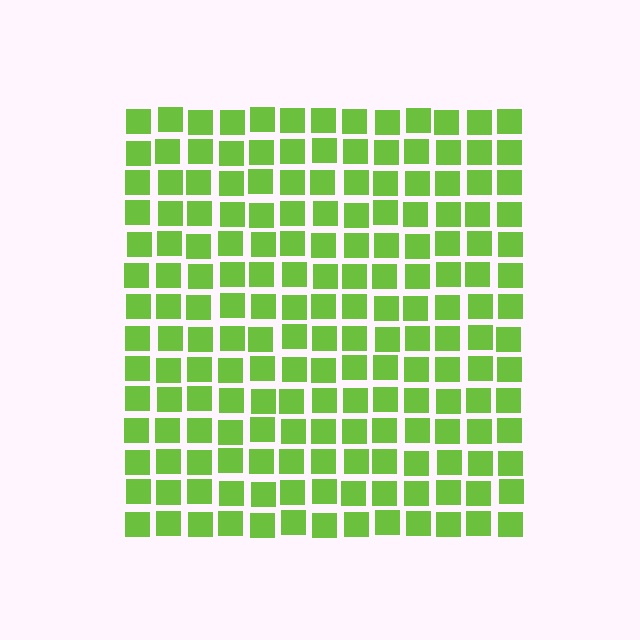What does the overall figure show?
The overall figure shows a square.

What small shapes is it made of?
It is made of small squares.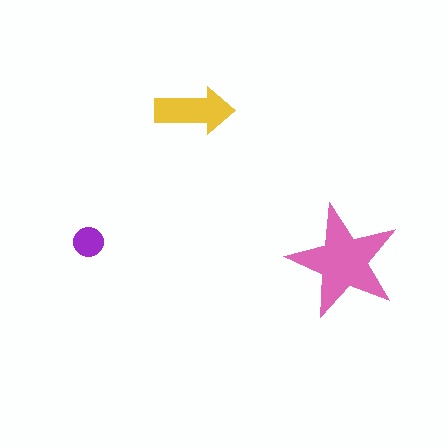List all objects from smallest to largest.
The purple circle, the yellow arrow, the pink star.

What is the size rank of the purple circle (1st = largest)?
3rd.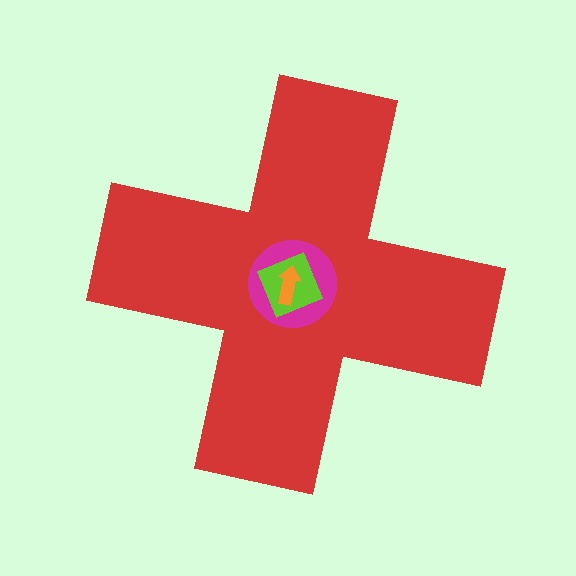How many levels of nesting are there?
4.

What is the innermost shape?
The orange arrow.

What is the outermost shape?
The red cross.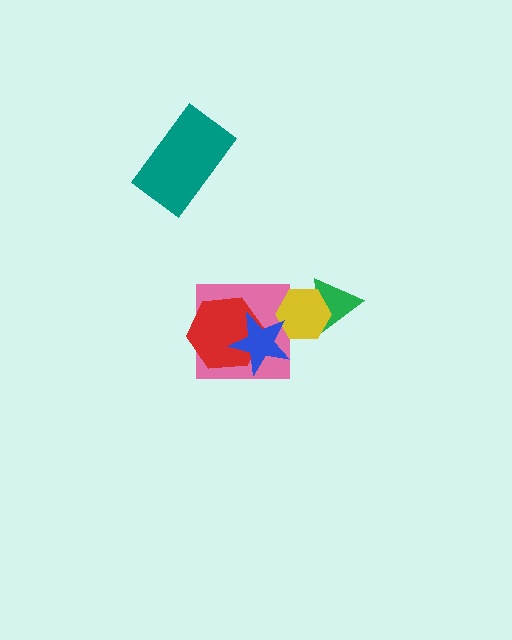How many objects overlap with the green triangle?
1 object overlaps with the green triangle.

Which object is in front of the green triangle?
The yellow hexagon is in front of the green triangle.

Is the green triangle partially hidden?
Yes, it is partially covered by another shape.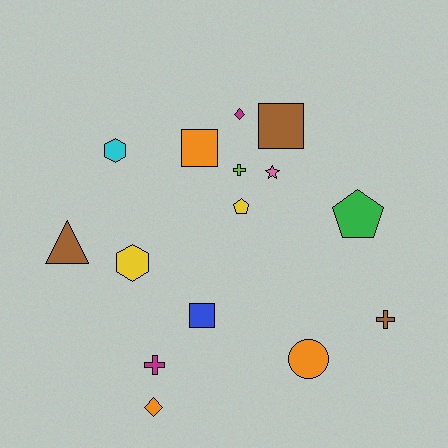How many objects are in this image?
There are 15 objects.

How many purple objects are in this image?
There are no purple objects.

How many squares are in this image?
There are 3 squares.